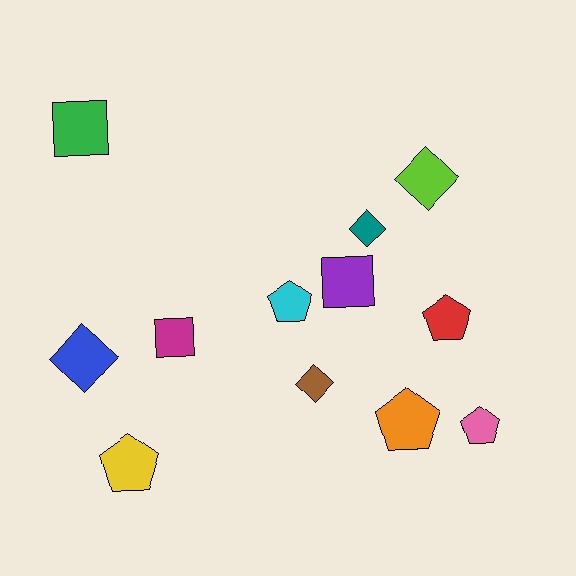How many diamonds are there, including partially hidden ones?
There are 4 diamonds.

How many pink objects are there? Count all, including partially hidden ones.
There is 1 pink object.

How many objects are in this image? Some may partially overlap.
There are 12 objects.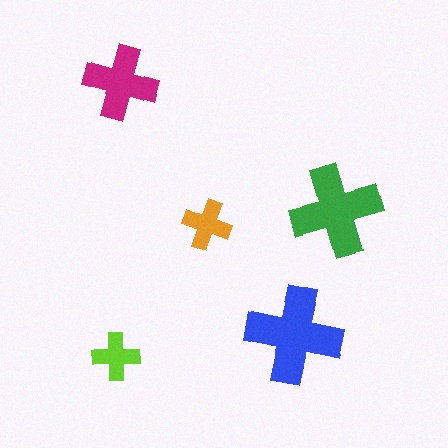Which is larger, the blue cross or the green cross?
The blue one.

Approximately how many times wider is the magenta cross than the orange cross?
About 1.5 times wider.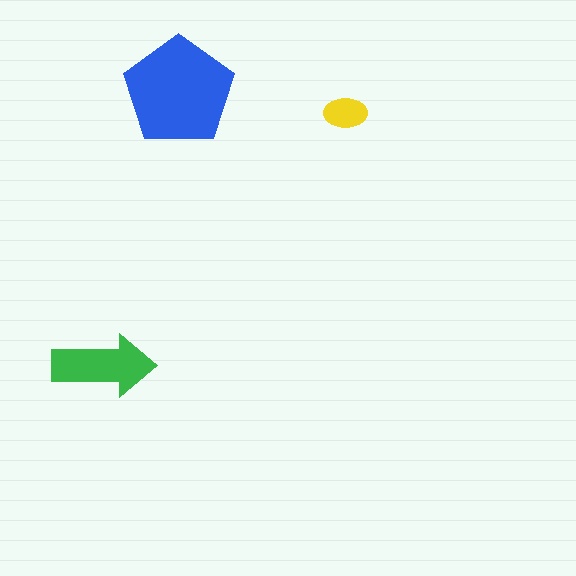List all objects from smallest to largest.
The yellow ellipse, the green arrow, the blue pentagon.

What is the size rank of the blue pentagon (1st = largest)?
1st.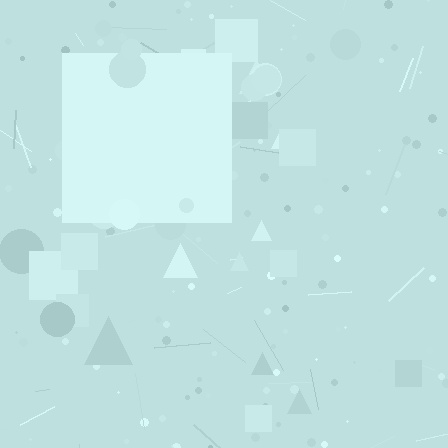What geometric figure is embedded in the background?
A square is embedded in the background.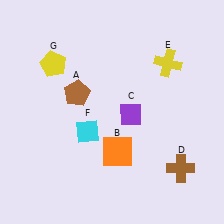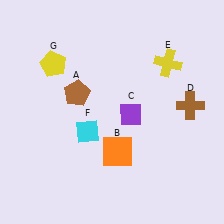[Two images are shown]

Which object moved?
The brown cross (D) moved up.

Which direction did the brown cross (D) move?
The brown cross (D) moved up.